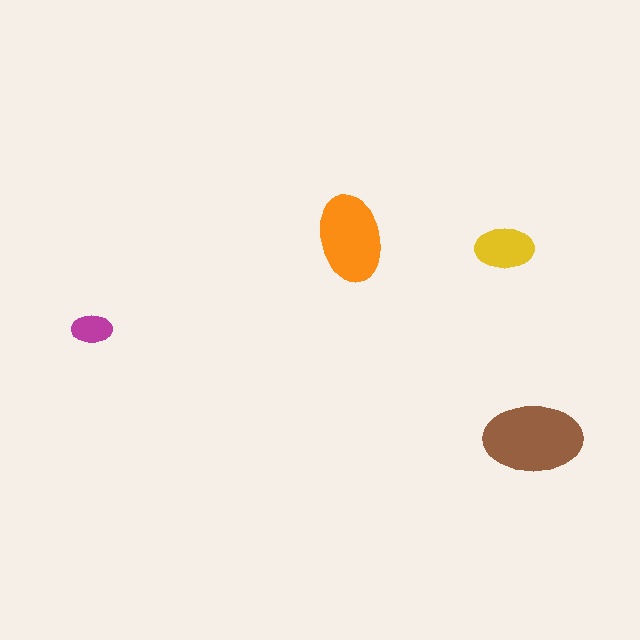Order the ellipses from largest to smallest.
the brown one, the orange one, the yellow one, the magenta one.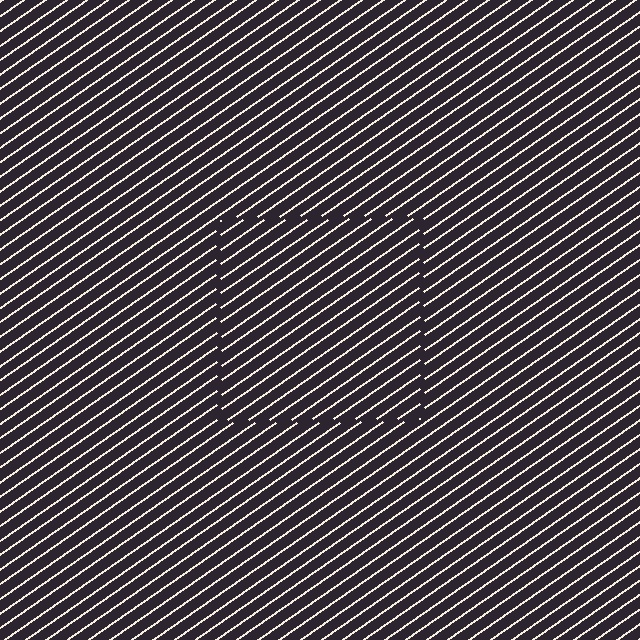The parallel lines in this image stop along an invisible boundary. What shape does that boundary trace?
An illusory square. The interior of the shape contains the same grating, shifted by half a period — the contour is defined by the phase discontinuity where line-ends from the inner and outer gratings abut.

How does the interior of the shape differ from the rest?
The interior of the shape contains the same grating, shifted by half a period — the contour is defined by the phase discontinuity where line-ends from the inner and outer gratings abut.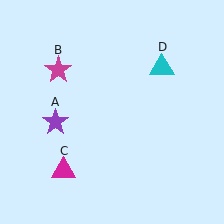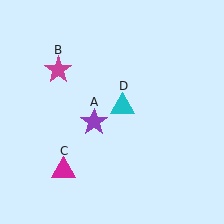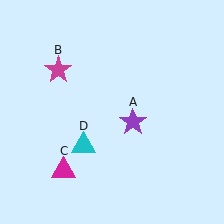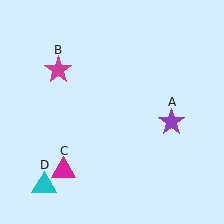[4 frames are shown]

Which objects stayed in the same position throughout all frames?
Magenta star (object B) and magenta triangle (object C) remained stationary.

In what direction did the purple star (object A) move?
The purple star (object A) moved right.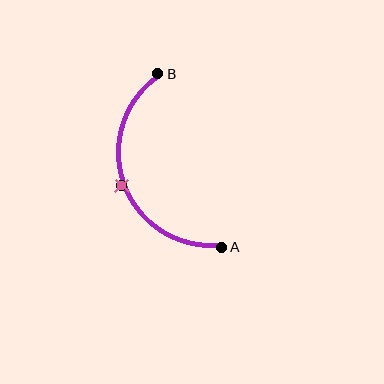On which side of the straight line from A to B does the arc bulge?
The arc bulges to the left of the straight line connecting A and B.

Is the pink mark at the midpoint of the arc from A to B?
Yes. The pink mark lies on the arc at equal arc-length from both A and B — it is the arc midpoint.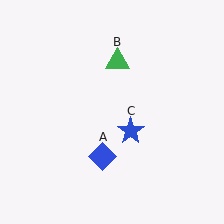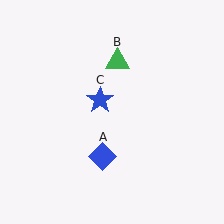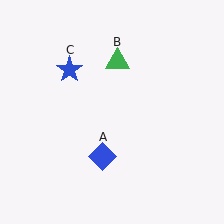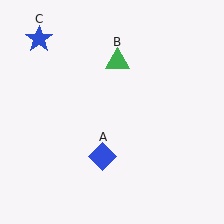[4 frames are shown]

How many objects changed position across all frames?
1 object changed position: blue star (object C).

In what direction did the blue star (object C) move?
The blue star (object C) moved up and to the left.